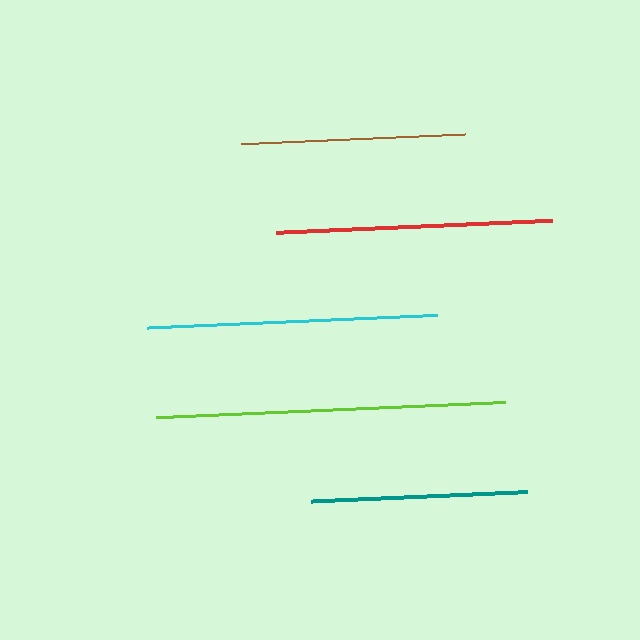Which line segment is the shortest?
The teal line is the shortest at approximately 216 pixels.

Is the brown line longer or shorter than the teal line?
The brown line is longer than the teal line.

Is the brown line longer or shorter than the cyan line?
The cyan line is longer than the brown line.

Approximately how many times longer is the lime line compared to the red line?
The lime line is approximately 1.3 times the length of the red line.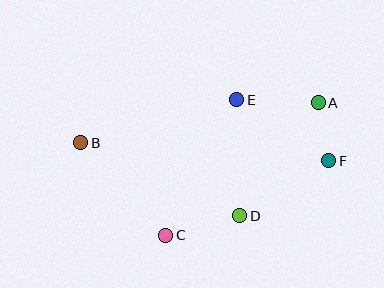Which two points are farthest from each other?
Points B and F are farthest from each other.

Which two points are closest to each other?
Points A and F are closest to each other.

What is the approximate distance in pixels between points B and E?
The distance between B and E is approximately 162 pixels.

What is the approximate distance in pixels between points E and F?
The distance between E and F is approximately 111 pixels.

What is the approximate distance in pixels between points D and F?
The distance between D and F is approximately 105 pixels.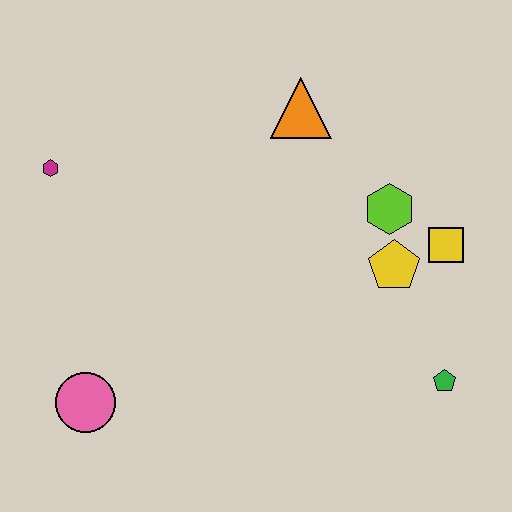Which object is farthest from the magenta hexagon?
The green pentagon is farthest from the magenta hexagon.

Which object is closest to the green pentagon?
The yellow pentagon is closest to the green pentagon.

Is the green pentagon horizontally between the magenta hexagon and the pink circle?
No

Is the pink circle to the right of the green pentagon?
No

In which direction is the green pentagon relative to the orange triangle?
The green pentagon is below the orange triangle.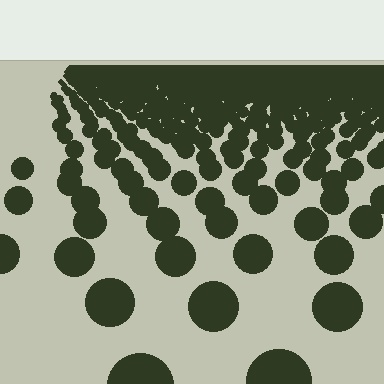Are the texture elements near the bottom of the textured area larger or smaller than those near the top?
Larger. Near the bottom, elements are closer to the viewer and appear at a bigger on-screen size.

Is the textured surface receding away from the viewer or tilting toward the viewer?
The surface is receding away from the viewer. Texture elements get smaller and denser toward the top.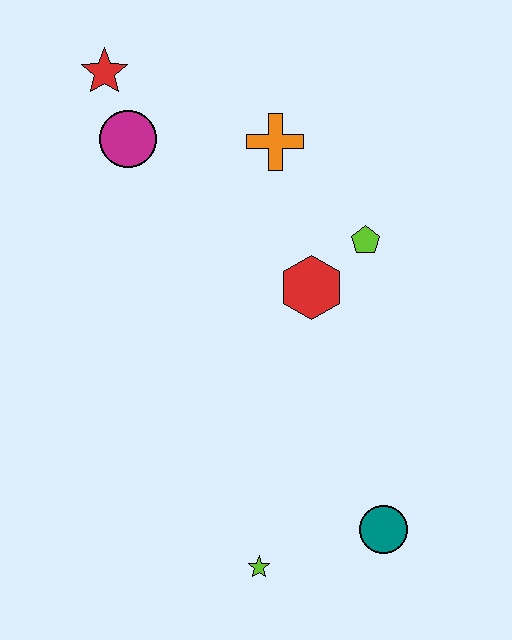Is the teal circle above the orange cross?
No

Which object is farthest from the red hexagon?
The red star is farthest from the red hexagon.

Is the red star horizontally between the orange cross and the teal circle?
No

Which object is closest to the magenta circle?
The red star is closest to the magenta circle.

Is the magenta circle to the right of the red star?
Yes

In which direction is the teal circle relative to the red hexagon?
The teal circle is below the red hexagon.